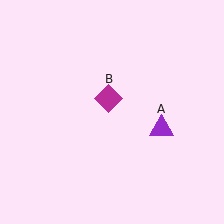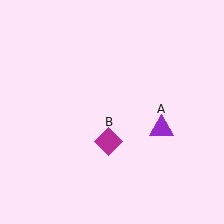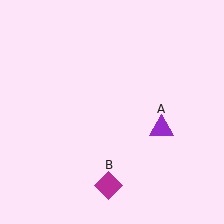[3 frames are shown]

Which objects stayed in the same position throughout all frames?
Purple triangle (object A) remained stationary.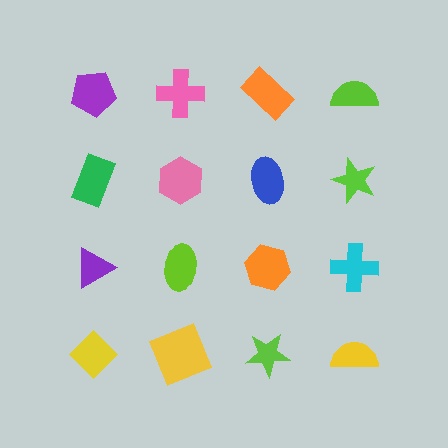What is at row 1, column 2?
A pink cross.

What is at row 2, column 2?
A pink hexagon.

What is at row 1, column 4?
A lime semicircle.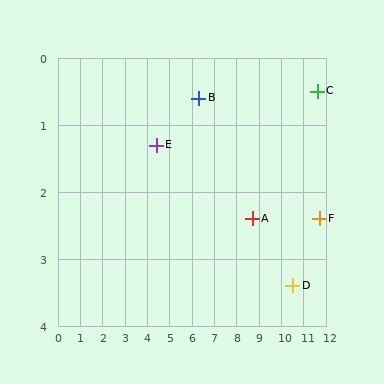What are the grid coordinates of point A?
Point A is at approximately (8.7, 2.4).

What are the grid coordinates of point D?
Point D is at approximately (10.5, 3.4).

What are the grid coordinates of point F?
Point F is at approximately (11.7, 2.4).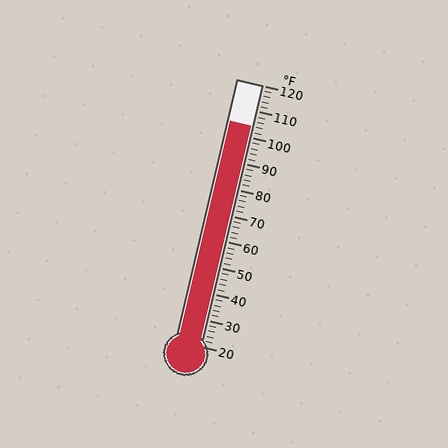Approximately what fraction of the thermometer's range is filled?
The thermometer is filled to approximately 85% of its range.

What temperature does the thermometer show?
The thermometer shows approximately 104°F.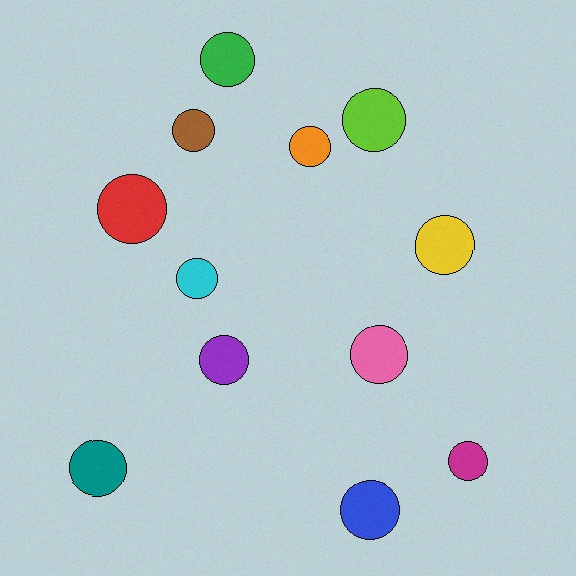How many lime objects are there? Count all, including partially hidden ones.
There is 1 lime object.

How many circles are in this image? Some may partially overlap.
There are 12 circles.